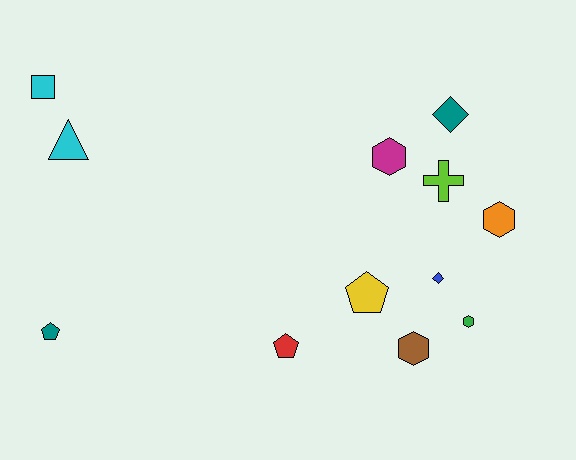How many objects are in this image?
There are 12 objects.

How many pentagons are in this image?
There are 3 pentagons.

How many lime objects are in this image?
There is 1 lime object.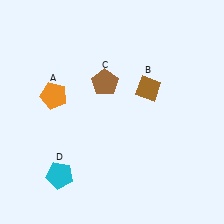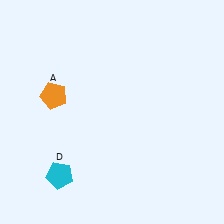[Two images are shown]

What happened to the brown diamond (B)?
The brown diamond (B) was removed in Image 2. It was in the top-right area of Image 1.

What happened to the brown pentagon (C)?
The brown pentagon (C) was removed in Image 2. It was in the top-left area of Image 1.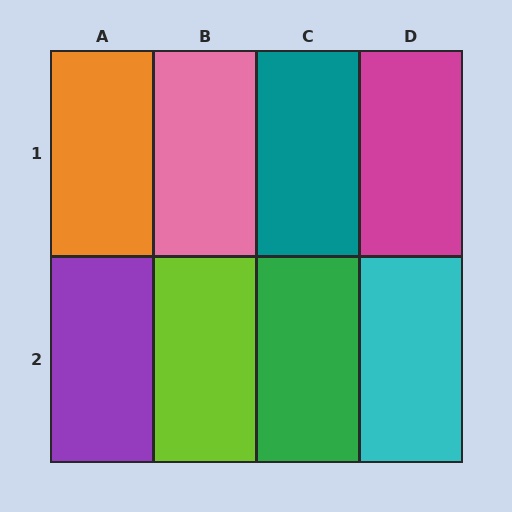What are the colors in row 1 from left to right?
Orange, pink, teal, magenta.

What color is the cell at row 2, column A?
Purple.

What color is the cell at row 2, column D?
Cyan.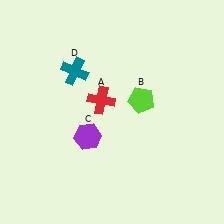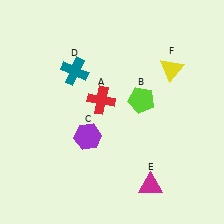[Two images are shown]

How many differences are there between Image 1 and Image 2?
There are 2 differences between the two images.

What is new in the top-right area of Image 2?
A yellow triangle (F) was added in the top-right area of Image 2.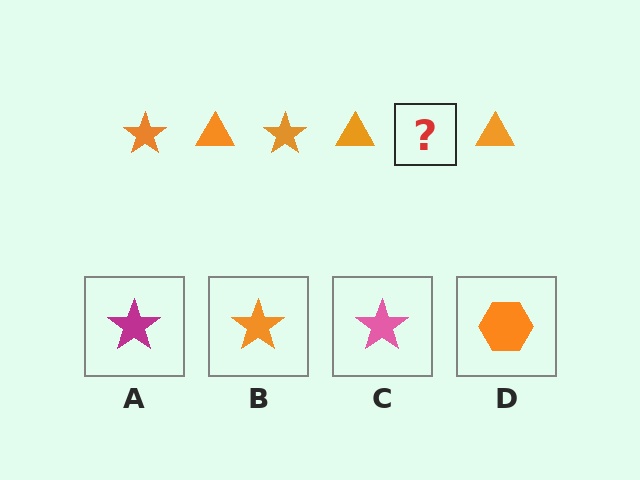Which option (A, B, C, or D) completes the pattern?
B.